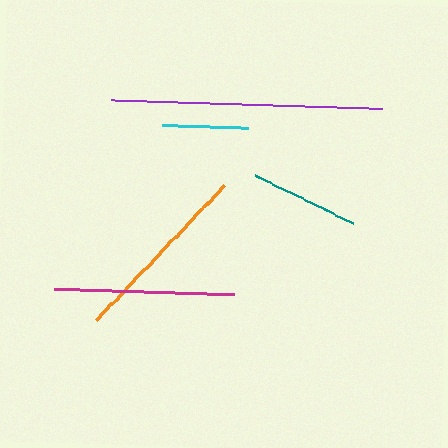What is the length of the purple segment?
The purple segment is approximately 271 pixels long.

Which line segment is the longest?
The purple line is the longest at approximately 271 pixels.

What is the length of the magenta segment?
The magenta segment is approximately 180 pixels long.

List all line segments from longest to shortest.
From longest to shortest: purple, orange, magenta, teal, cyan.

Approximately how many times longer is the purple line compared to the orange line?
The purple line is approximately 1.5 times the length of the orange line.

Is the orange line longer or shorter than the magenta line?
The orange line is longer than the magenta line.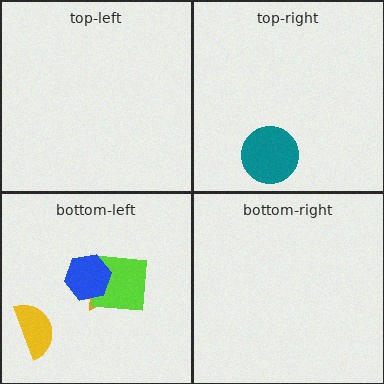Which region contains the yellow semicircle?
The bottom-left region.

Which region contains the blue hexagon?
The bottom-left region.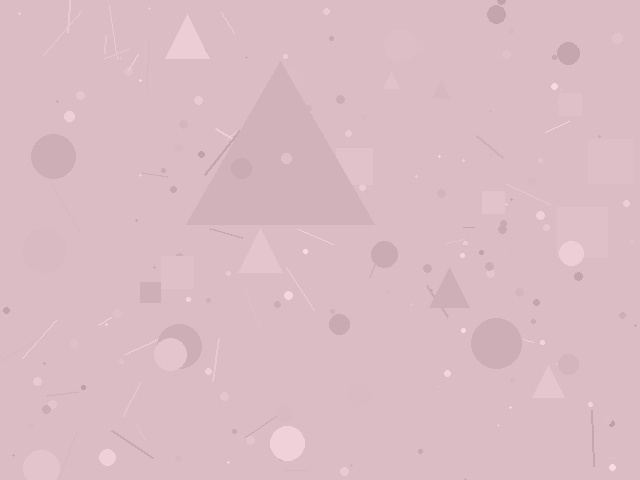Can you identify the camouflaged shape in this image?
The camouflaged shape is a triangle.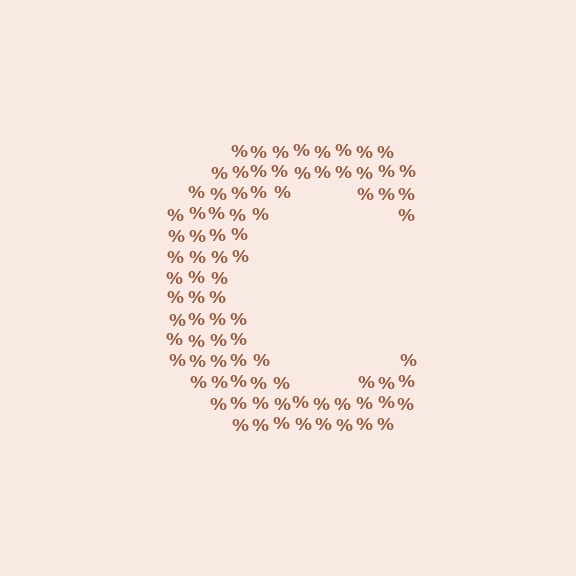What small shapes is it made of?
It is made of small percent signs.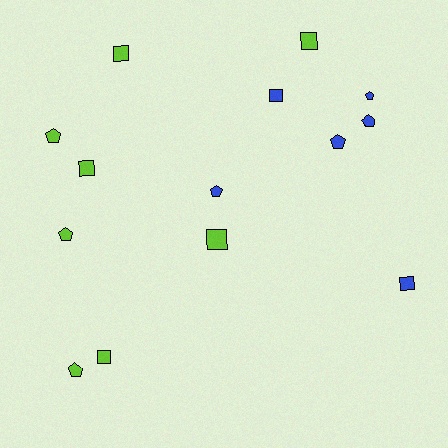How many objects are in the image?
There are 14 objects.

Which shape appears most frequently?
Square, with 7 objects.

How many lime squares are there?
There are 5 lime squares.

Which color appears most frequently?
Lime, with 8 objects.